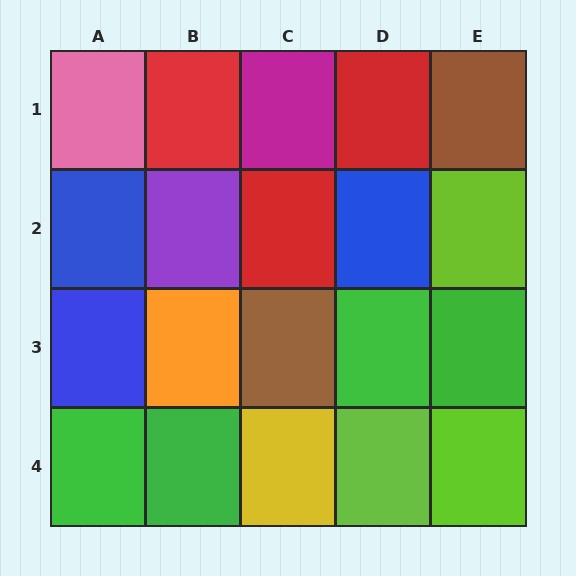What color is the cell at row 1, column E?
Brown.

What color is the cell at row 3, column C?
Brown.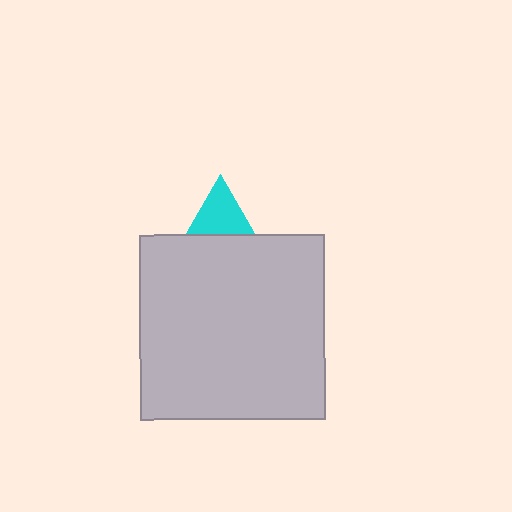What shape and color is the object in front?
The object in front is a light gray square.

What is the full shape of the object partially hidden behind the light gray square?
The partially hidden object is a cyan triangle.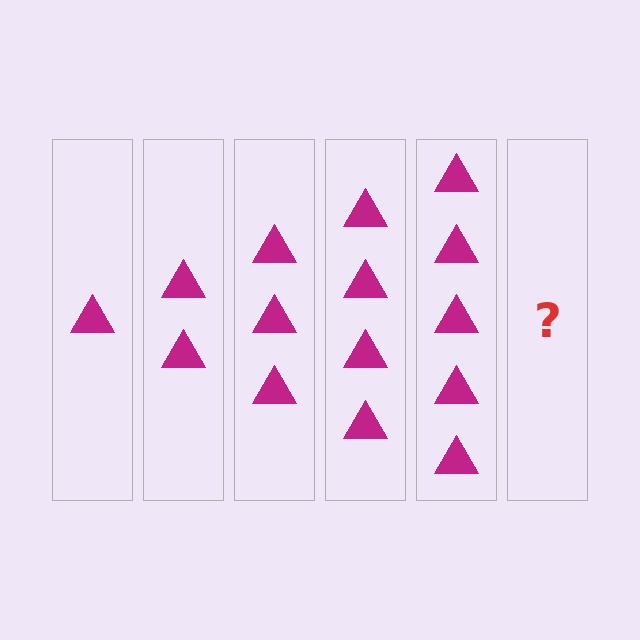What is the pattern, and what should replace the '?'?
The pattern is that each step adds one more triangle. The '?' should be 6 triangles.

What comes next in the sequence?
The next element should be 6 triangles.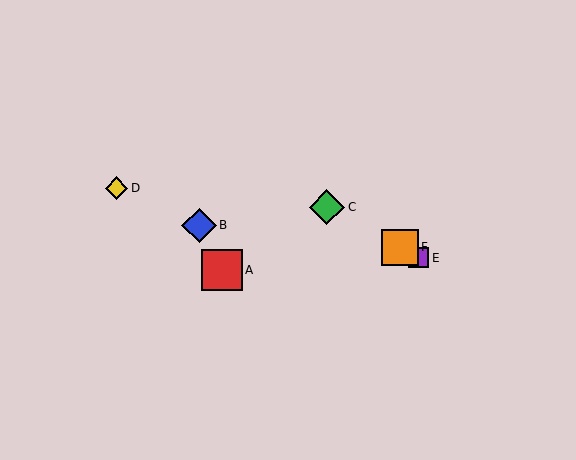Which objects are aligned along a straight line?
Objects C, E, F are aligned along a straight line.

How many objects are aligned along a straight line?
3 objects (C, E, F) are aligned along a straight line.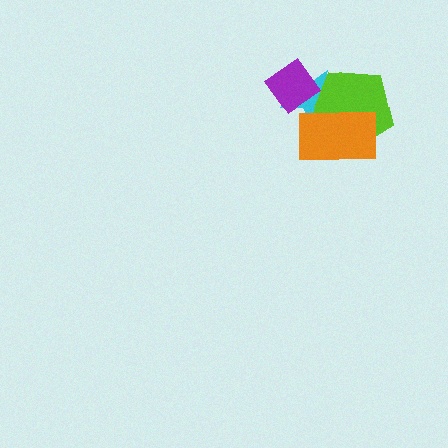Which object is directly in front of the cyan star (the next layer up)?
The lime pentagon is directly in front of the cyan star.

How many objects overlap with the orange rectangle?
2 objects overlap with the orange rectangle.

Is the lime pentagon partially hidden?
Yes, it is partially covered by another shape.